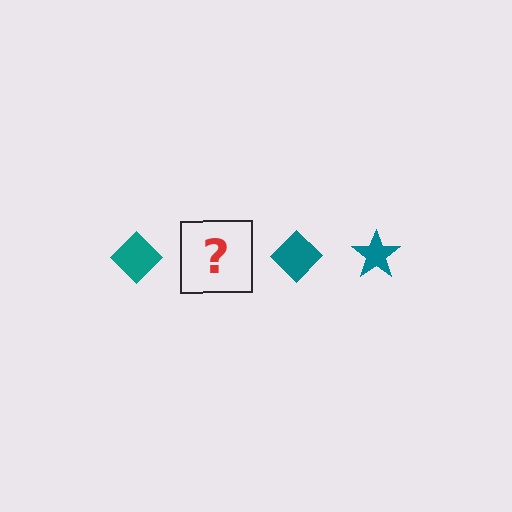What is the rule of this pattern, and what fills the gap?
The rule is that the pattern cycles through diamond, star shapes in teal. The gap should be filled with a teal star.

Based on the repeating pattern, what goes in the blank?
The blank should be a teal star.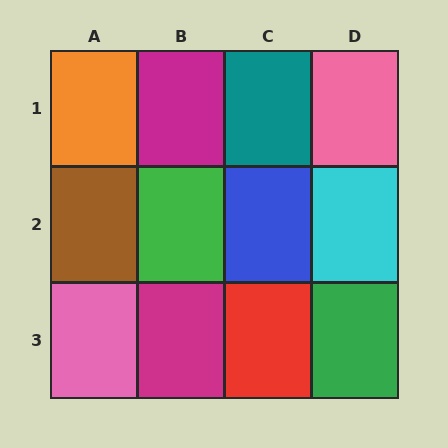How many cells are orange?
1 cell is orange.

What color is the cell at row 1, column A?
Orange.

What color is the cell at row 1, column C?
Teal.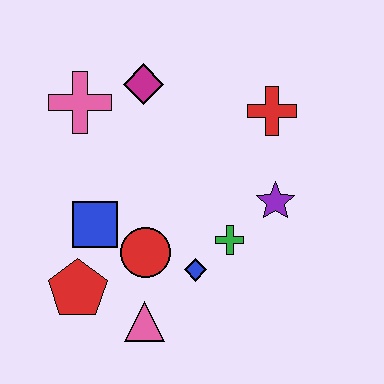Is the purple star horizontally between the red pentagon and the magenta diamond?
No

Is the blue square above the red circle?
Yes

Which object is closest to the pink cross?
The magenta diamond is closest to the pink cross.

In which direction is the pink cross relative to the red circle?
The pink cross is above the red circle.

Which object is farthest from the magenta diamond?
The pink triangle is farthest from the magenta diamond.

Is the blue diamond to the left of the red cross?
Yes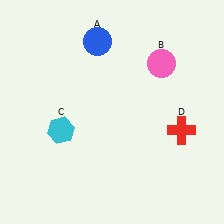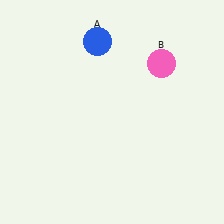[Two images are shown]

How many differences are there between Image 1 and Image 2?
There are 2 differences between the two images.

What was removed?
The cyan hexagon (C), the red cross (D) were removed in Image 2.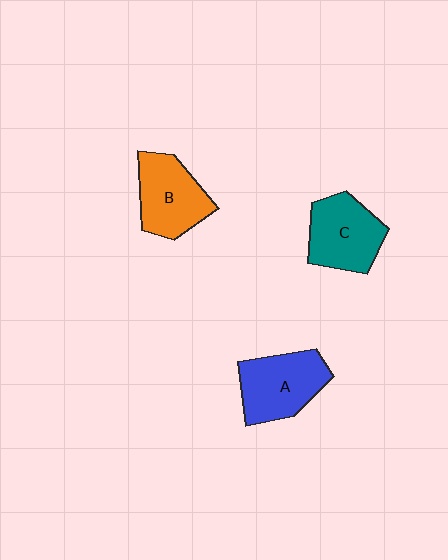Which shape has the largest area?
Shape A (blue).